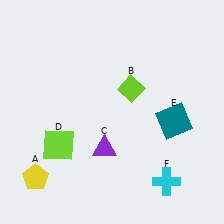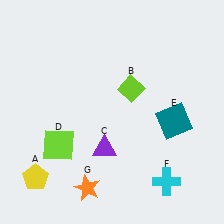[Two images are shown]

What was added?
An orange star (G) was added in Image 2.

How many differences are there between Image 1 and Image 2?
There is 1 difference between the two images.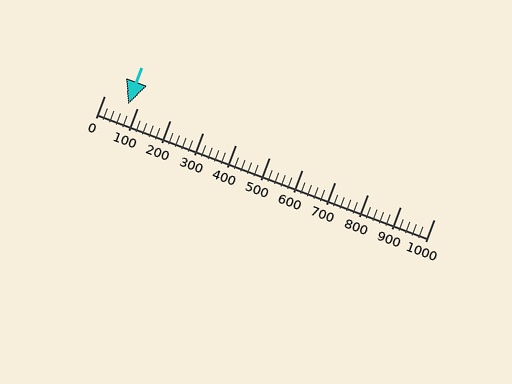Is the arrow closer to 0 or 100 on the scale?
The arrow is closer to 100.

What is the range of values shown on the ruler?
The ruler shows values from 0 to 1000.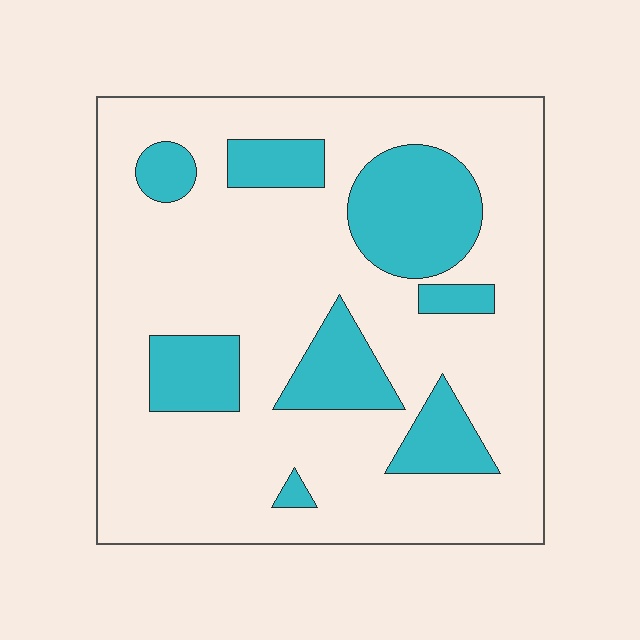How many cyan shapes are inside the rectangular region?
8.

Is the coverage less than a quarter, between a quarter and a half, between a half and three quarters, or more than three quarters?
Less than a quarter.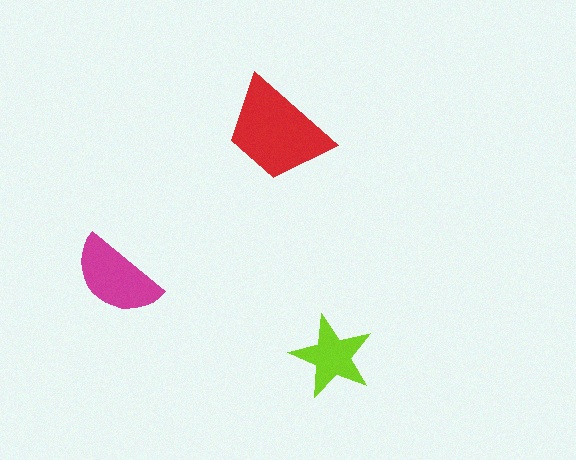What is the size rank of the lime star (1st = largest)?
3rd.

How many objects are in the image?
There are 3 objects in the image.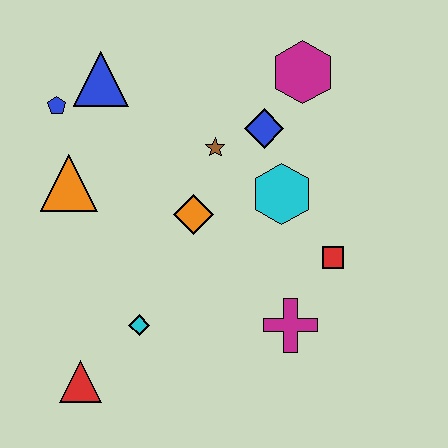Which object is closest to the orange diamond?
The brown star is closest to the orange diamond.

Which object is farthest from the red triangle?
The magenta hexagon is farthest from the red triangle.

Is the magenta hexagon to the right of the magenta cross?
Yes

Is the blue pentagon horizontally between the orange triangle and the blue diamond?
No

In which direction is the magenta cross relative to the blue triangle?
The magenta cross is below the blue triangle.